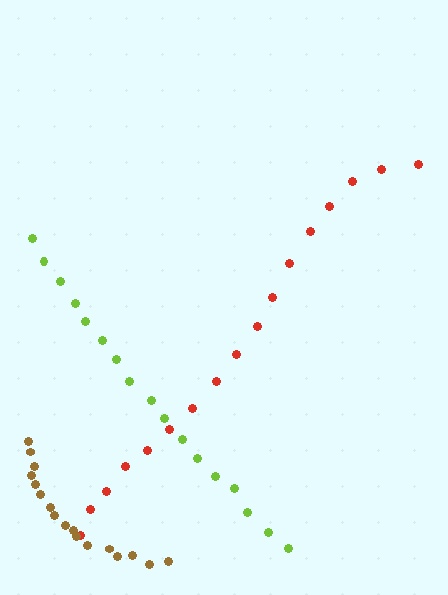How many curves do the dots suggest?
There are 3 distinct paths.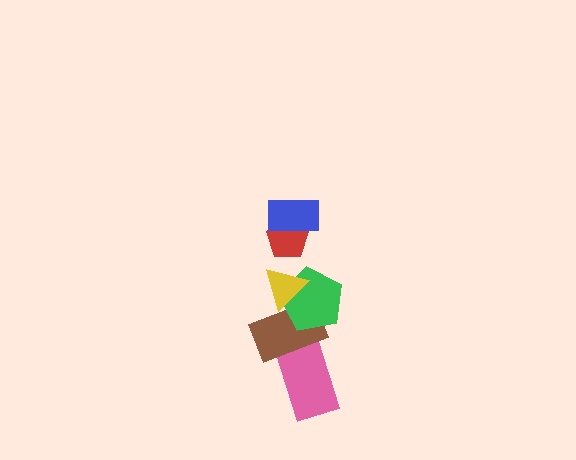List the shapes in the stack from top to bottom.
From top to bottom: the blue rectangle, the red pentagon, the yellow triangle, the green pentagon, the brown rectangle, the pink rectangle.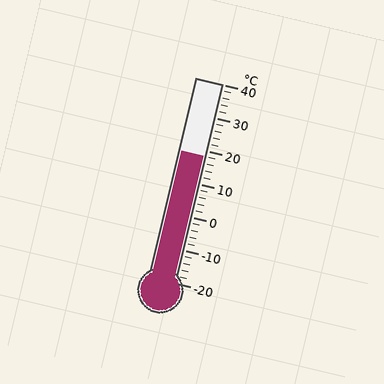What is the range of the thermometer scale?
The thermometer scale ranges from -20°C to 40°C.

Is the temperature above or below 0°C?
The temperature is above 0°C.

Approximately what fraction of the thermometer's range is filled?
The thermometer is filled to approximately 65% of its range.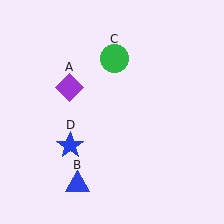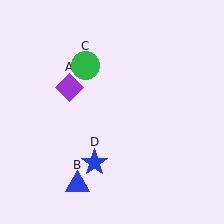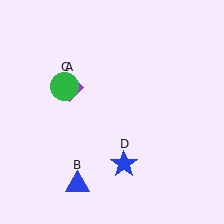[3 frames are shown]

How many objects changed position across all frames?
2 objects changed position: green circle (object C), blue star (object D).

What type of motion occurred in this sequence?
The green circle (object C), blue star (object D) rotated counterclockwise around the center of the scene.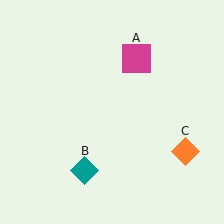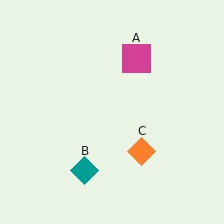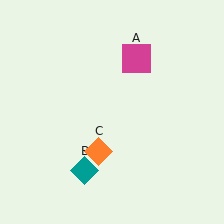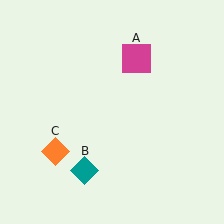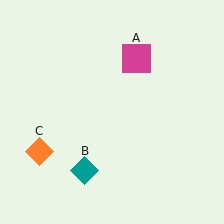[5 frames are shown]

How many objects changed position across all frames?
1 object changed position: orange diamond (object C).